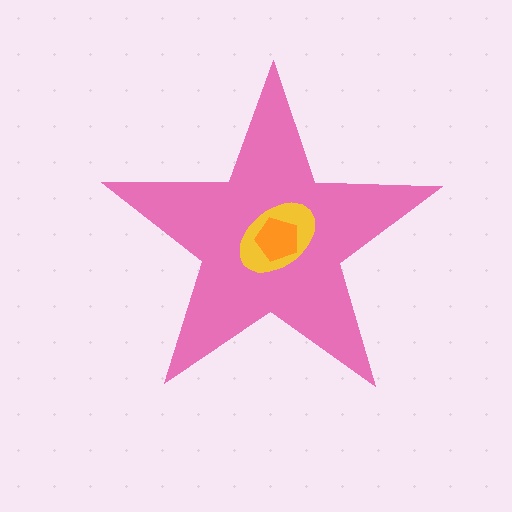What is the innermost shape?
The orange pentagon.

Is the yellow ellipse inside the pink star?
Yes.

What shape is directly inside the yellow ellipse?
The orange pentagon.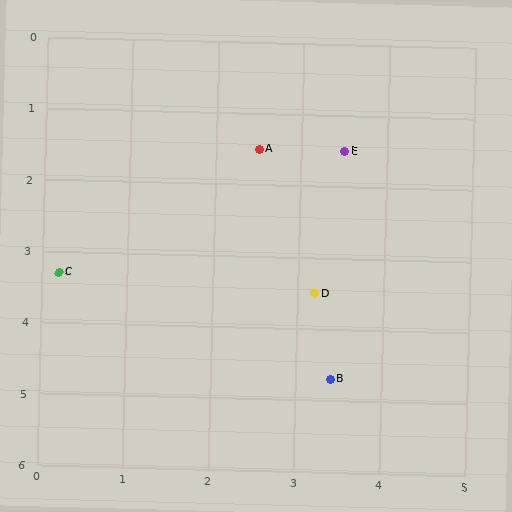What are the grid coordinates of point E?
Point E is at approximately (3.5, 1.5).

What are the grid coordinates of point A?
Point A is at approximately (2.5, 1.5).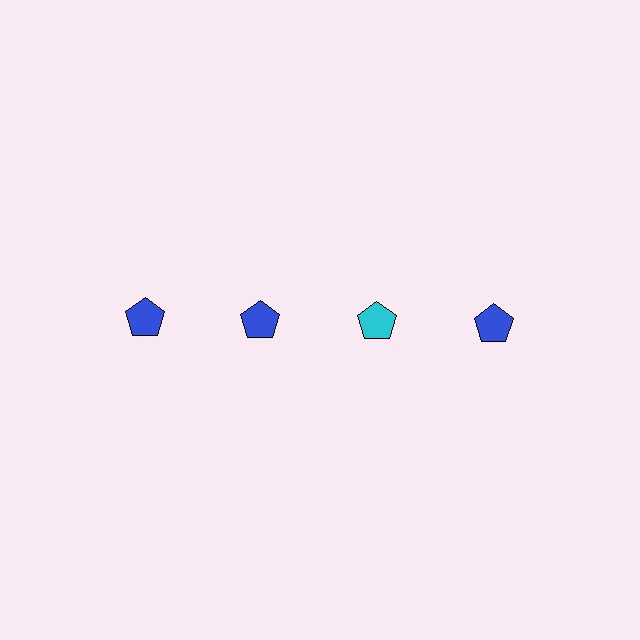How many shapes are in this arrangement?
There are 4 shapes arranged in a grid pattern.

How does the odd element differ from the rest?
It has a different color: cyan instead of blue.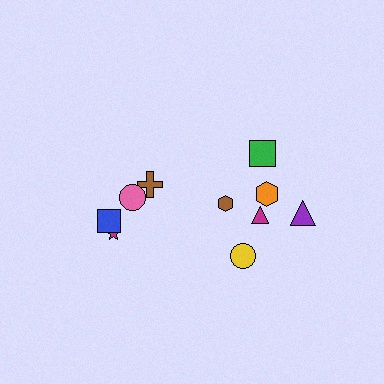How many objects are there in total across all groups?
There are 10 objects.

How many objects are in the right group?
There are 6 objects.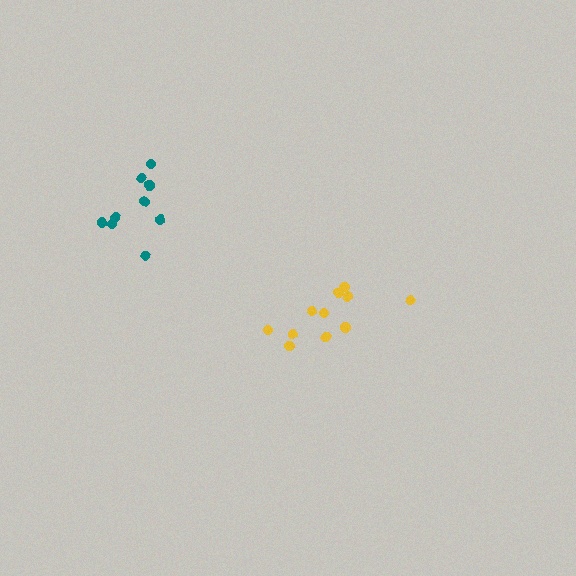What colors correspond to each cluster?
The clusters are colored: yellow, teal.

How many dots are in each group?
Group 1: 11 dots, Group 2: 9 dots (20 total).